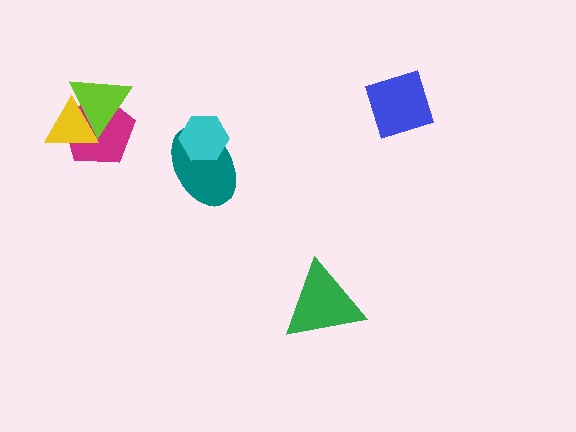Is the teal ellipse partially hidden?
Yes, it is partially covered by another shape.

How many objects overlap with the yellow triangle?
2 objects overlap with the yellow triangle.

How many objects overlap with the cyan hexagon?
1 object overlaps with the cyan hexagon.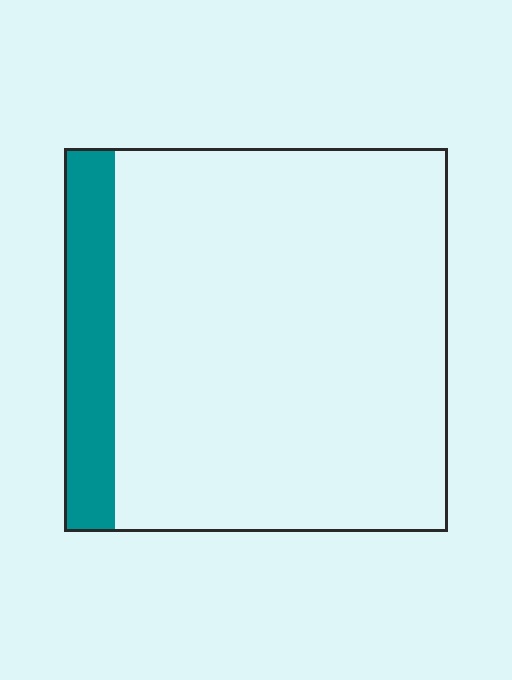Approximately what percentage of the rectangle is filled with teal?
Approximately 15%.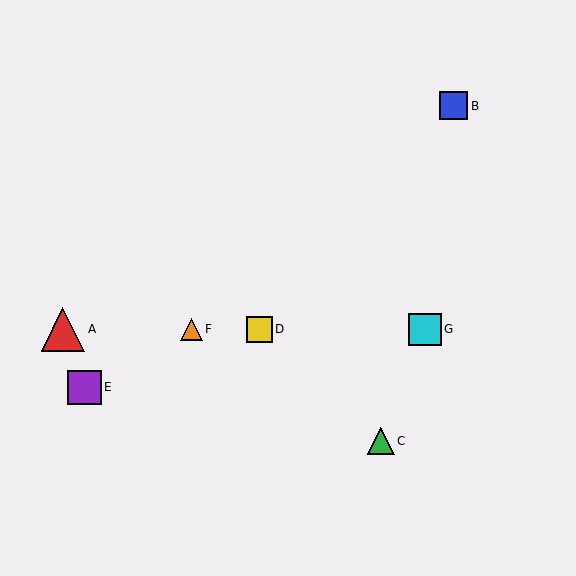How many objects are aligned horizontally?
4 objects (A, D, F, G) are aligned horizontally.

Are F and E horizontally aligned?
No, F is at y≈329 and E is at y≈387.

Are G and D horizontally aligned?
Yes, both are at y≈329.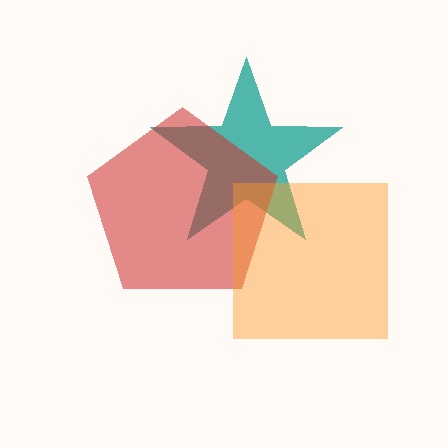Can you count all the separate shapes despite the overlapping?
Yes, there are 3 separate shapes.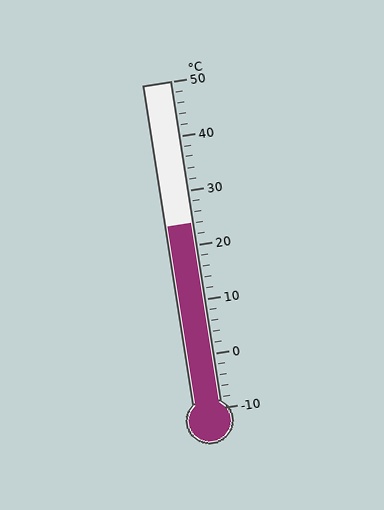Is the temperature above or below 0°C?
The temperature is above 0°C.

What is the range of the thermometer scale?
The thermometer scale ranges from -10°C to 50°C.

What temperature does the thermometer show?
The thermometer shows approximately 24°C.